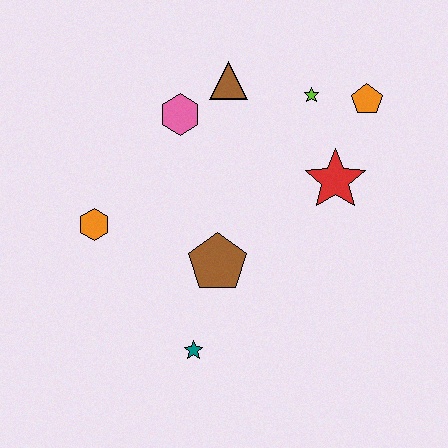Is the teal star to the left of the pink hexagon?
No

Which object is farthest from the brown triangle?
The teal star is farthest from the brown triangle.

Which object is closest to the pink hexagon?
The brown triangle is closest to the pink hexagon.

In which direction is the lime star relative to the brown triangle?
The lime star is to the right of the brown triangle.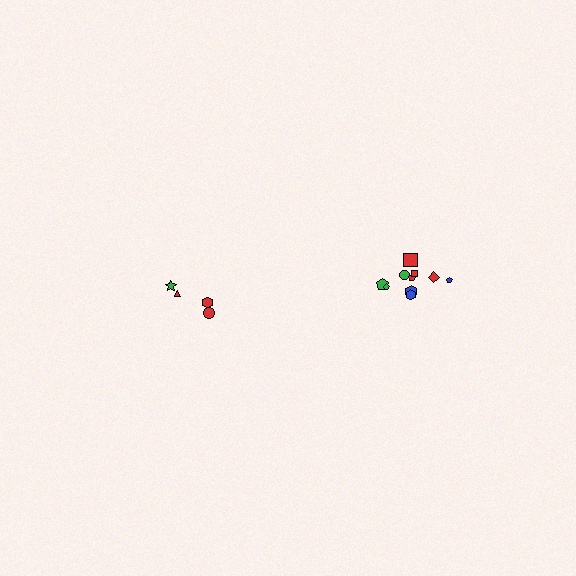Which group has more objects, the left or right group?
The right group.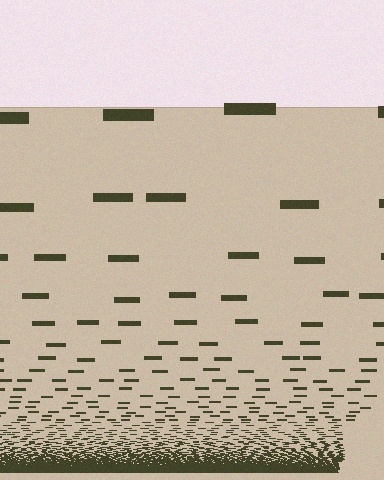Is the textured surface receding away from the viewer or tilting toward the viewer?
The surface appears to tilt toward the viewer. Texture elements get larger and sparser toward the top.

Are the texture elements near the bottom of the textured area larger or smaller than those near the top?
Smaller. The gradient is inverted — elements near the bottom are smaller and denser.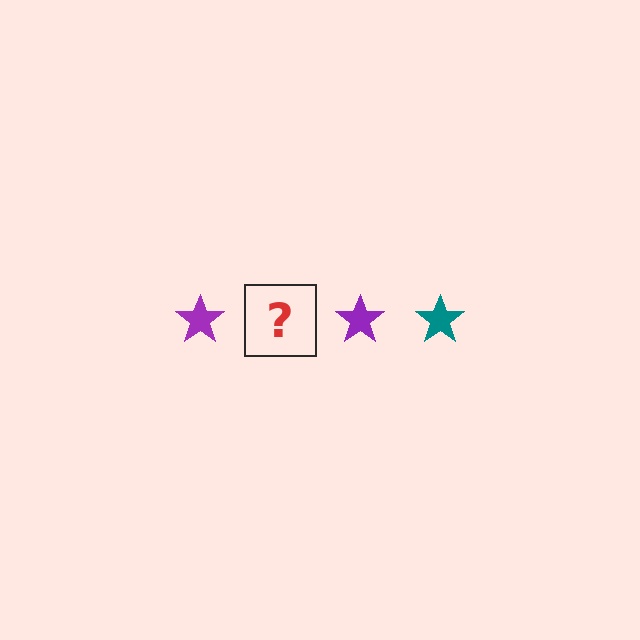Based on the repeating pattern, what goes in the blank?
The blank should be a teal star.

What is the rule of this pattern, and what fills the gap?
The rule is that the pattern cycles through purple, teal stars. The gap should be filled with a teal star.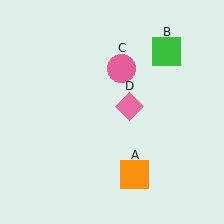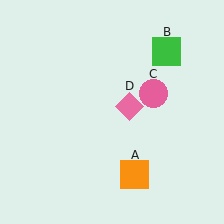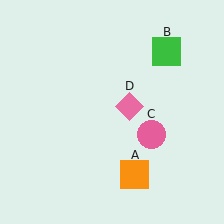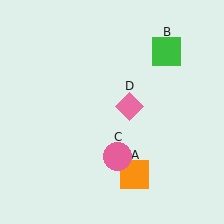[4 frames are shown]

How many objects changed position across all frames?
1 object changed position: pink circle (object C).